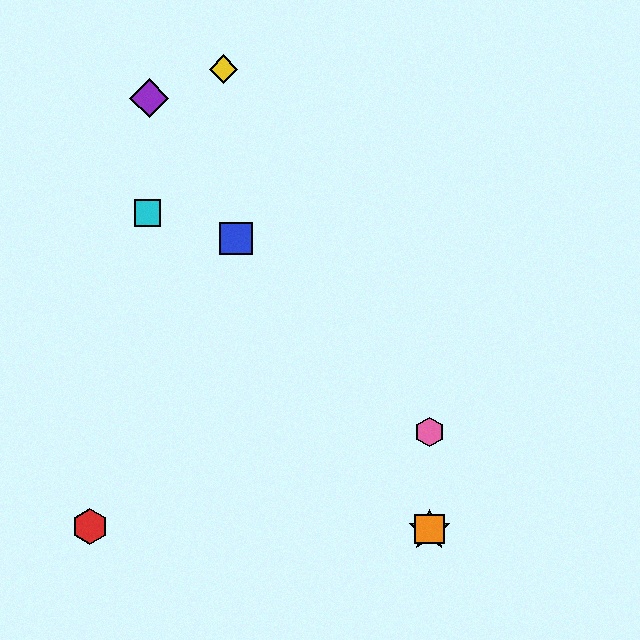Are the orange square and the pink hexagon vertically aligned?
Yes, both are at x≈429.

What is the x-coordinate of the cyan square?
The cyan square is at x≈147.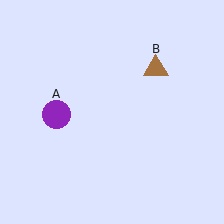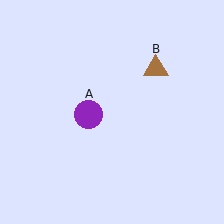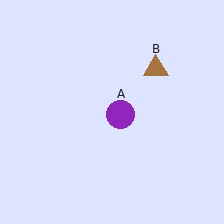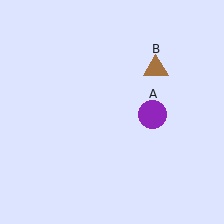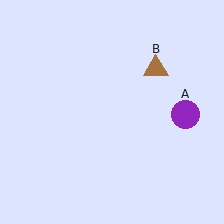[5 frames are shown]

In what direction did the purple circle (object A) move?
The purple circle (object A) moved right.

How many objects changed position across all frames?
1 object changed position: purple circle (object A).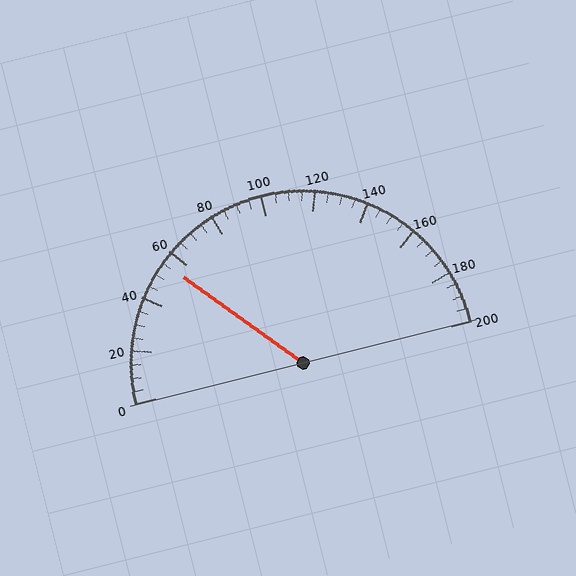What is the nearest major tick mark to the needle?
The nearest major tick mark is 60.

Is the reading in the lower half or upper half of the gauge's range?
The reading is in the lower half of the range (0 to 200).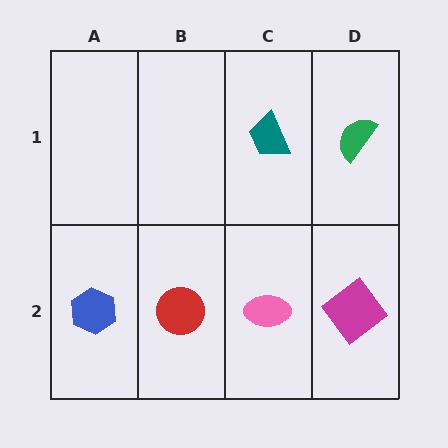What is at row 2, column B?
A red circle.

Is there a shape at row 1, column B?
No, that cell is empty.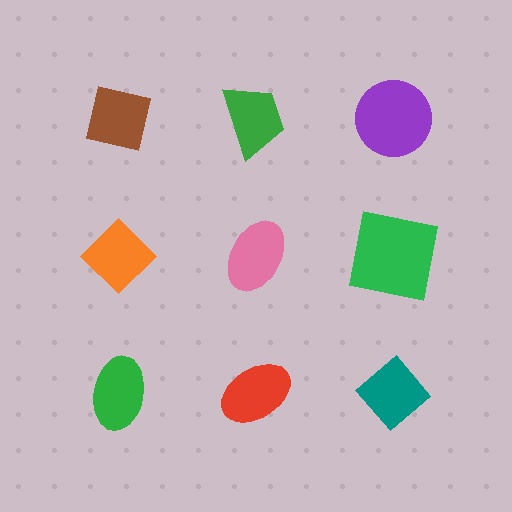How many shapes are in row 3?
3 shapes.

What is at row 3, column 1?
A green ellipse.